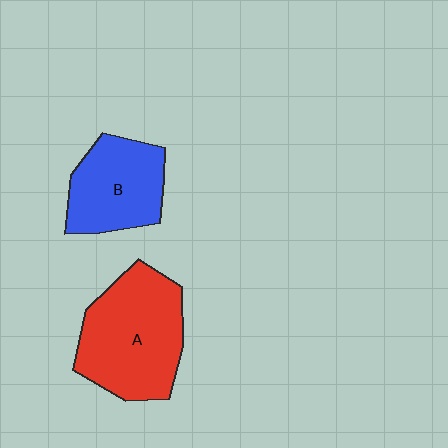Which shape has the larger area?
Shape A (red).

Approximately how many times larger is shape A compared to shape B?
Approximately 1.4 times.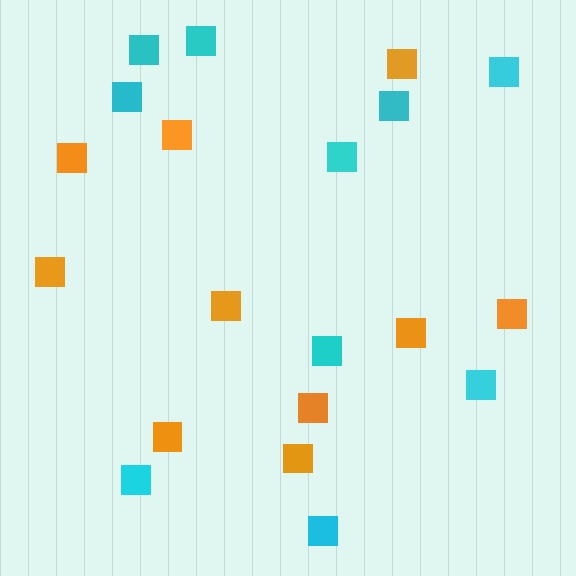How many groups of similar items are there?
There are 2 groups: one group of cyan squares (10) and one group of orange squares (10).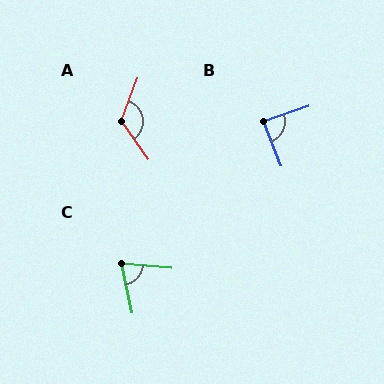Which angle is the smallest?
C, at approximately 74 degrees.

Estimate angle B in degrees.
Approximately 87 degrees.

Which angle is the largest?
A, at approximately 123 degrees.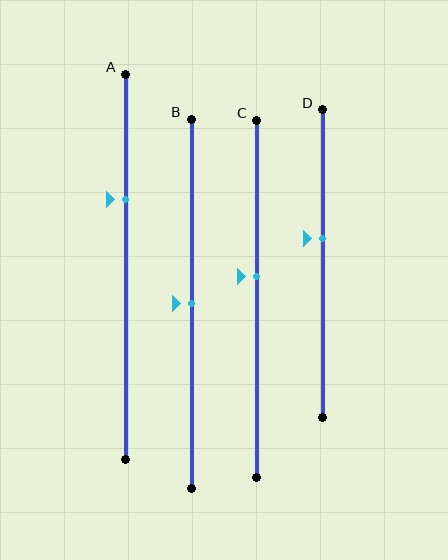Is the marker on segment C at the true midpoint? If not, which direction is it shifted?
No, the marker on segment C is shifted upward by about 6% of the segment length.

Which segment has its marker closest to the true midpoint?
Segment B has its marker closest to the true midpoint.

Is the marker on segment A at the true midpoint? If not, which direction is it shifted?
No, the marker on segment A is shifted upward by about 17% of the segment length.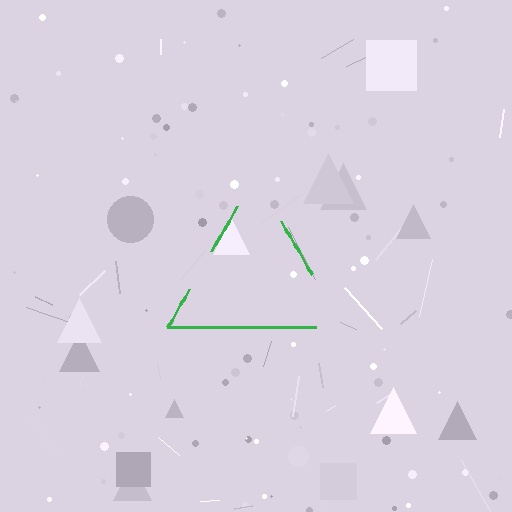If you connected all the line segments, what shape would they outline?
They would outline a triangle.